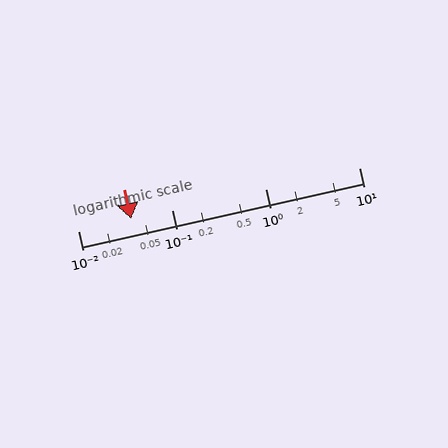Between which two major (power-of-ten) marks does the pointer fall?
The pointer is between 0.01 and 0.1.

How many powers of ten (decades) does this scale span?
The scale spans 3 decades, from 0.01 to 10.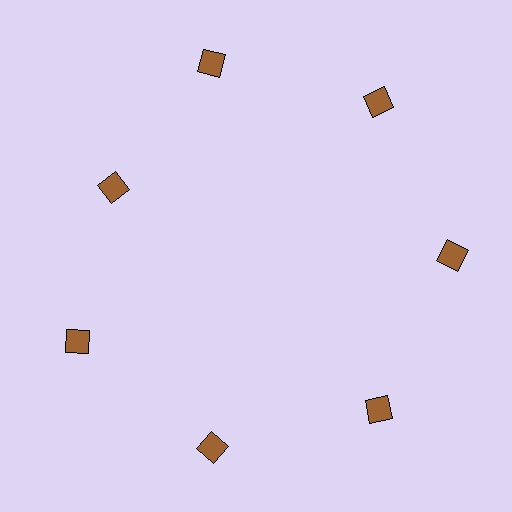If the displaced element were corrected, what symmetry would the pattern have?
It would have 7-fold rotational symmetry — the pattern would map onto itself every 51 degrees.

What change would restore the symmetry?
The symmetry would be restored by moving it outward, back onto the ring so that all 7 squares sit at equal angles and equal distance from the center.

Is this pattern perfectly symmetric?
No. The 7 brown squares are arranged in a ring, but one element near the 10 o'clock position is pulled inward toward the center, breaking the 7-fold rotational symmetry.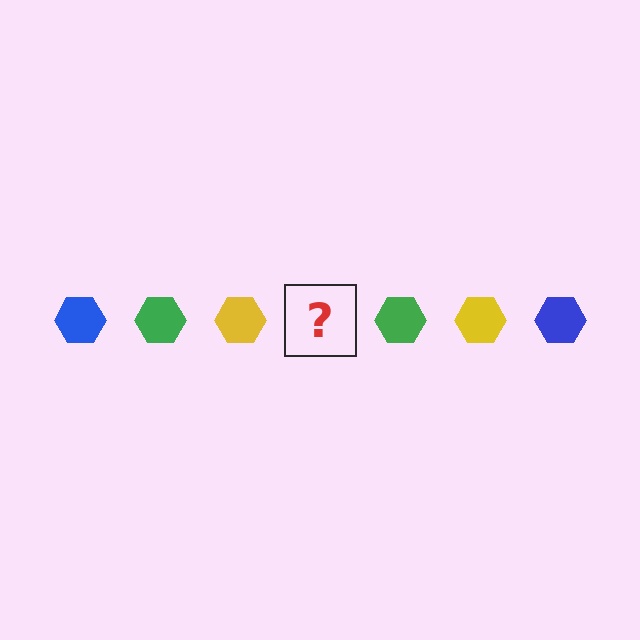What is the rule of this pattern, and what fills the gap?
The rule is that the pattern cycles through blue, green, yellow hexagons. The gap should be filled with a blue hexagon.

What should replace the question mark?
The question mark should be replaced with a blue hexagon.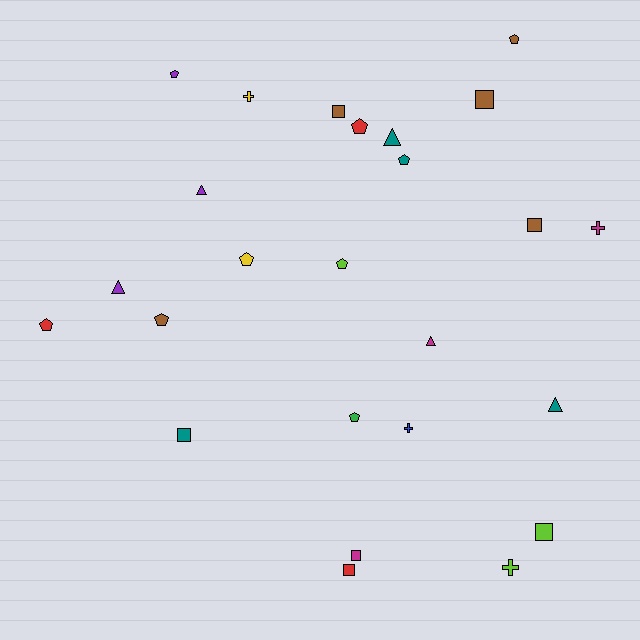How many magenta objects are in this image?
There are 3 magenta objects.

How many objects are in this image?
There are 25 objects.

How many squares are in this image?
There are 7 squares.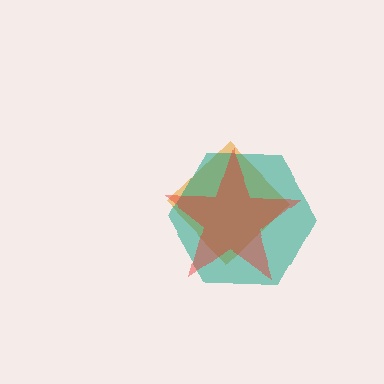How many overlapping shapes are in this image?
There are 3 overlapping shapes in the image.